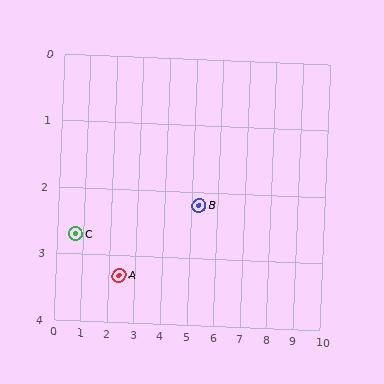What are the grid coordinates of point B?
Point B is at approximately (5.3, 2.2).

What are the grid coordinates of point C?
Point C is at approximately (0.7, 2.7).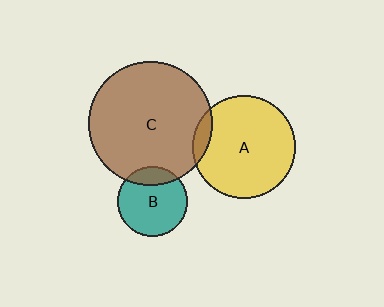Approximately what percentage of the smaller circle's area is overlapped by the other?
Approximately 10%.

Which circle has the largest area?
Circle C (brown).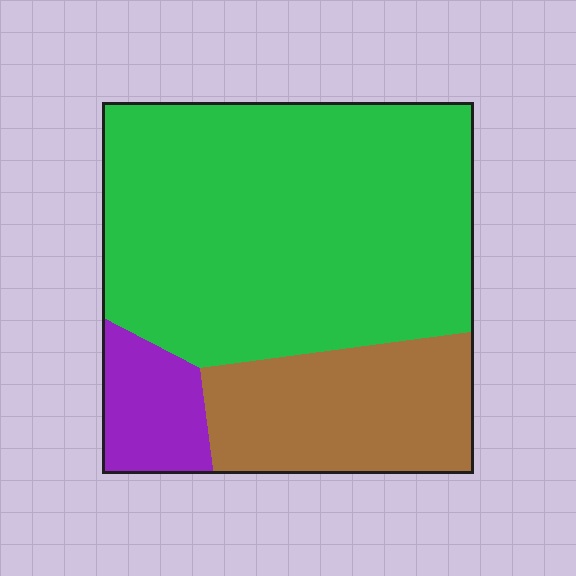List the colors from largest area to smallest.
From largest to smallest: green, brown, purple.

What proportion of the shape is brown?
Brown covers around 25% of the shape.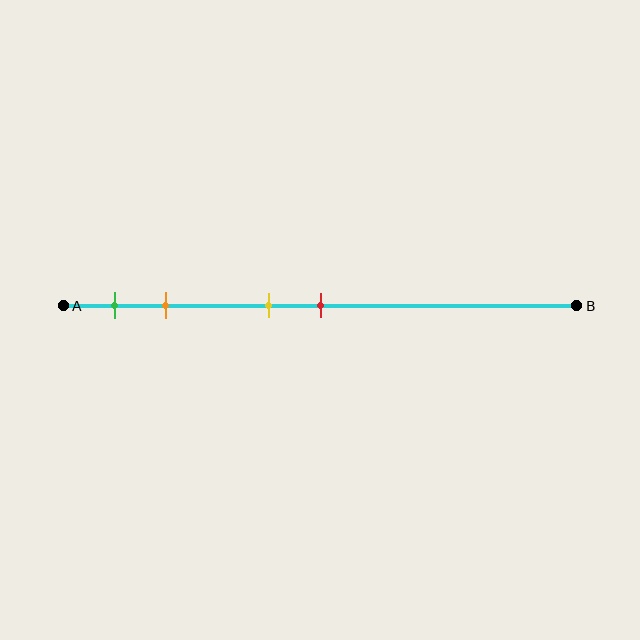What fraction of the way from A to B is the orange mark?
The orange mark is approximately 20% (0.2) of the way from A to B.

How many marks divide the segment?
There are 4 marks dividing the segment.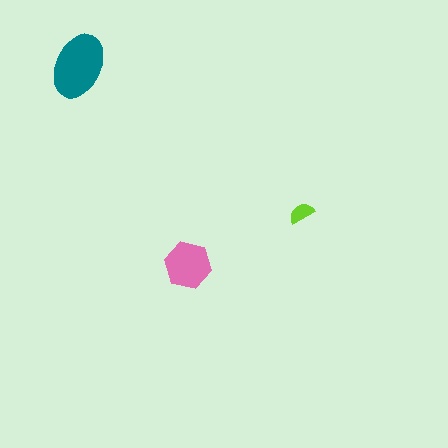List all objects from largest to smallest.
The teal ellipse, the pink hexagon, the lime semicircle.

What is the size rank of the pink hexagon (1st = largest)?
2nd.